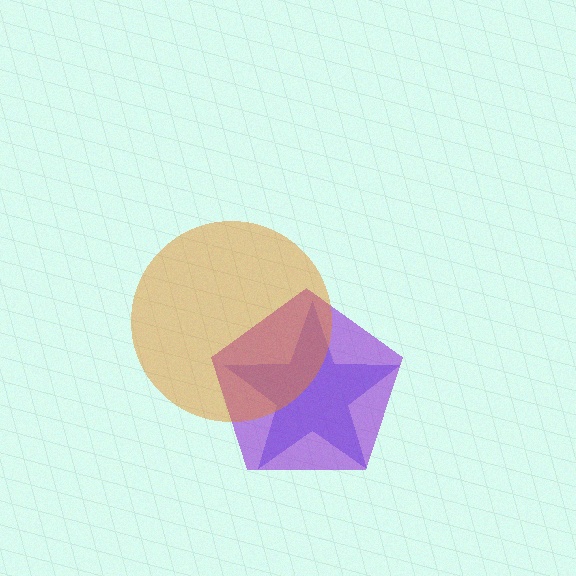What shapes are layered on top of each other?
The layered shapes are: a blue star, a purple pentagon, an orange circle.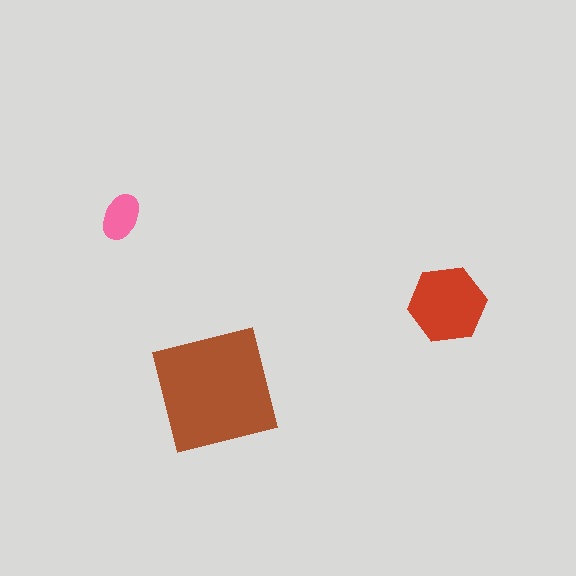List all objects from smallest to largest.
The pink ellipse, the red hexagon, the brown square.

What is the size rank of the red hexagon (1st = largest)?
2nd.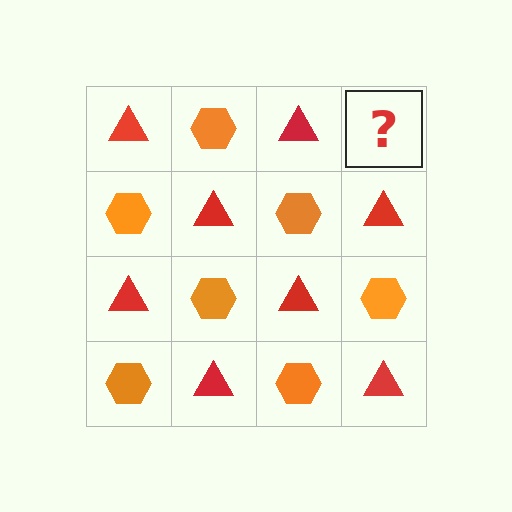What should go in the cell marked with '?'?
The missing cell should contain an orange hexagon.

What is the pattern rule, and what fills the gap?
The rule is that it alternates red triangle and orange hexagon in a checkerboard pattern. The gap should be filled with an orange hexagon.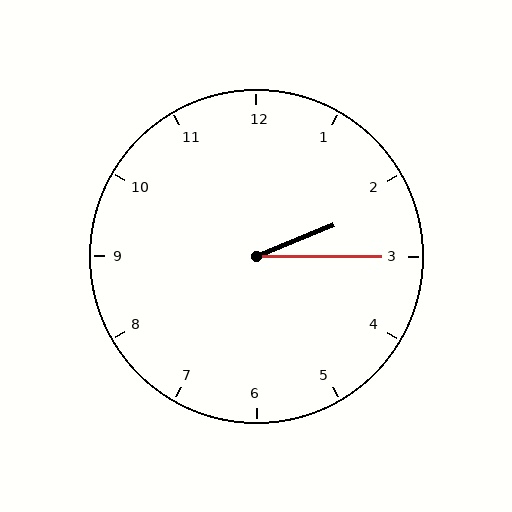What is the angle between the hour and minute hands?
Approximately 22 degrees.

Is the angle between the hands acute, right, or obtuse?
It is acute.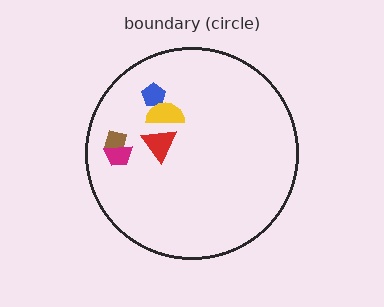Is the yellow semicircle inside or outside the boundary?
Inside.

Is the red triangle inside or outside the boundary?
Inside.